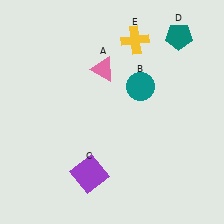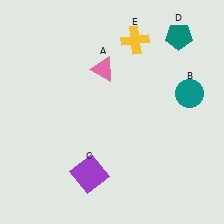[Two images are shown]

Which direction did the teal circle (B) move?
The teal circle (B) moved right.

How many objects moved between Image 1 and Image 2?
1 object moved between the two images.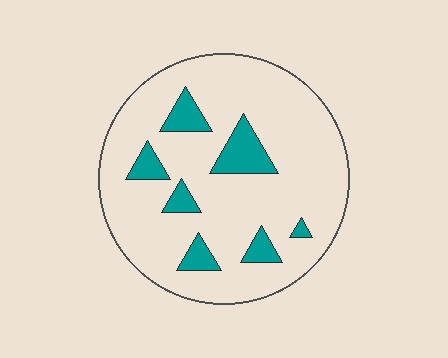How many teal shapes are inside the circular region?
7.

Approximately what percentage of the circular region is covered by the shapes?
Approximately 15%.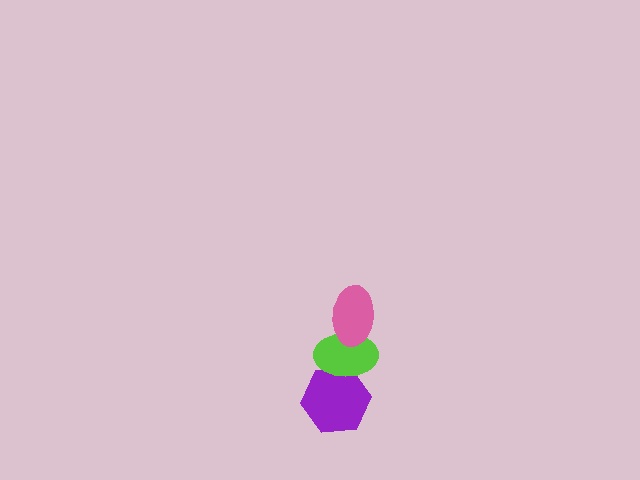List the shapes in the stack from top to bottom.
From top to bottom: the pink ellipse, the lime ellipse, the purple hexagon.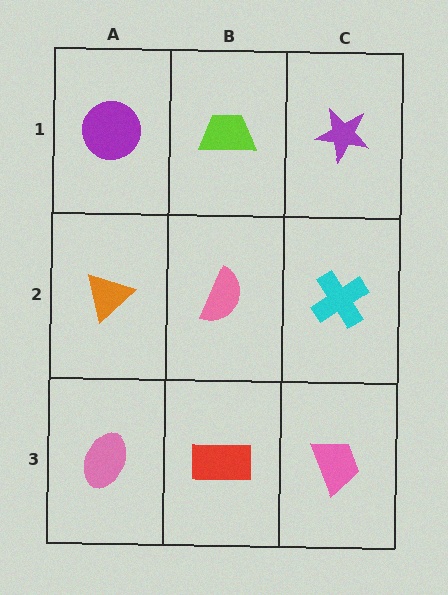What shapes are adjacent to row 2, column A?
A purple circle (row 1, column A), a pink ellipse (row 3, column A), a pink semicircle (row 2, column B).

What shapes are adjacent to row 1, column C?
A cyan cross (row 2, column C), a lime trapezoid (row 1, column B).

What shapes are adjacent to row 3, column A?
An orange triangle (row 2, column A), a red rectangle (row 3, column B).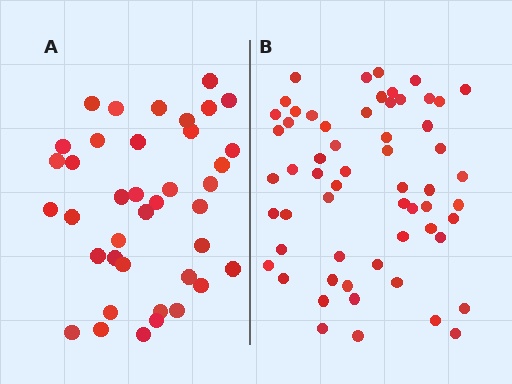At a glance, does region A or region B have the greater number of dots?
Region B (the right region) has more dots.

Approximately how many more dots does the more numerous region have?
Region B has approximately 20 more dots than region A.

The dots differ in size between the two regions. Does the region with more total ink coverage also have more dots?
No. Region A has more total ink coverage because its dots are larger, but region B actually contains more individual dots. Total area can be misleading — the number of items is what matters here.